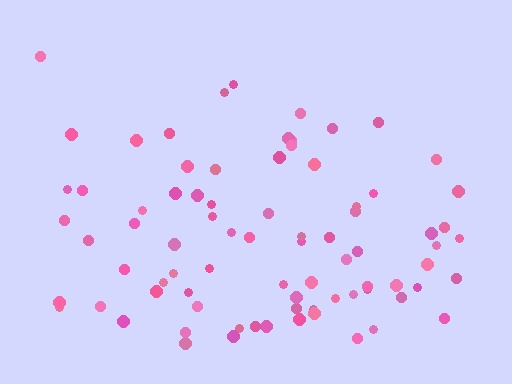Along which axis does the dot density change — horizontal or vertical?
Vertical.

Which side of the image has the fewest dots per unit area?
The top.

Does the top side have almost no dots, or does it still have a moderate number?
Still a moderate number, just noticeably fewer than the bottom.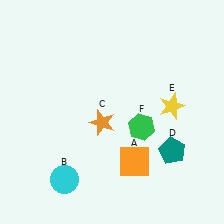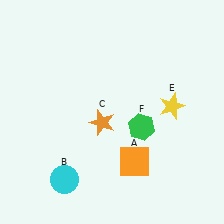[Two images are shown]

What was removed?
The teal pentagon (D) was removed in Image 2.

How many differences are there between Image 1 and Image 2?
There is 1 difference between the two images.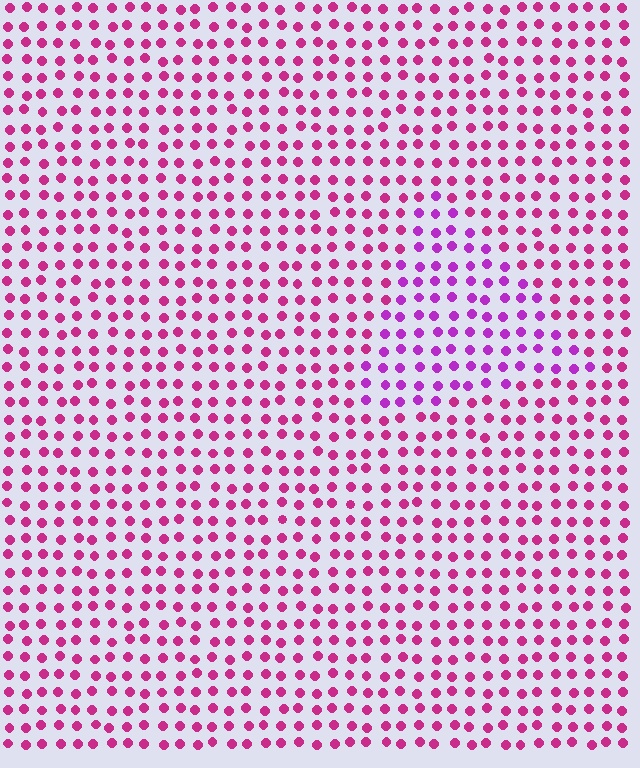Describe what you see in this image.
The image is filled with small magenta elements in a uniform arrangement. A triangle-shaped region is visible where the elements are tinted to a slightly different hue, forming a subtle color boundary.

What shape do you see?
I see a triangle.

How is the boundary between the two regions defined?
The boundary is defined purely by a slight shift in hue (about 31 degrees). Spacing, size, and orientation are identical on both sides.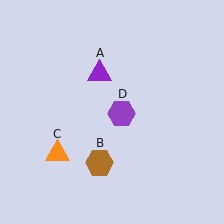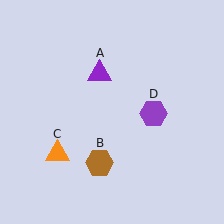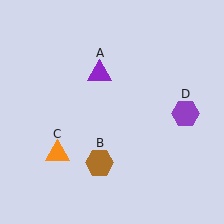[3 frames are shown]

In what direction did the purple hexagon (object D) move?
The purple hexagon (object D) moved right.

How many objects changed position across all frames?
1 object changed position: purple hexagon (object D).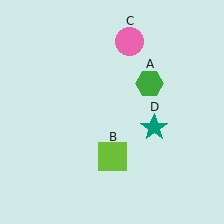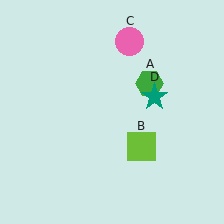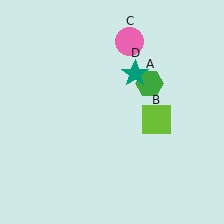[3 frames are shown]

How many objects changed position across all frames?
2 objects changed position: lime square (object B), teal star (object D).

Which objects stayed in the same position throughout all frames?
Green hexagon (object A) and pink circle (object C) remained stationary.